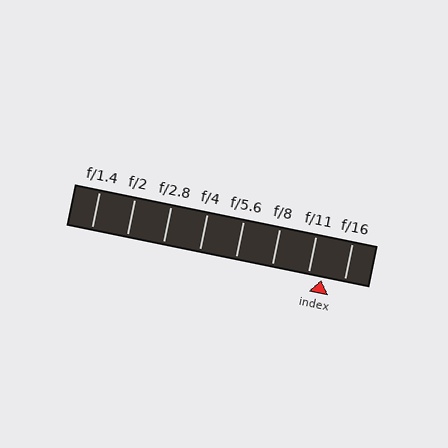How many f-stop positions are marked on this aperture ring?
There are 8 f-stop positions marked.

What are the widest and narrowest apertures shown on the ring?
The widest aperture shown is f/1.4 and the narrowest is f/16.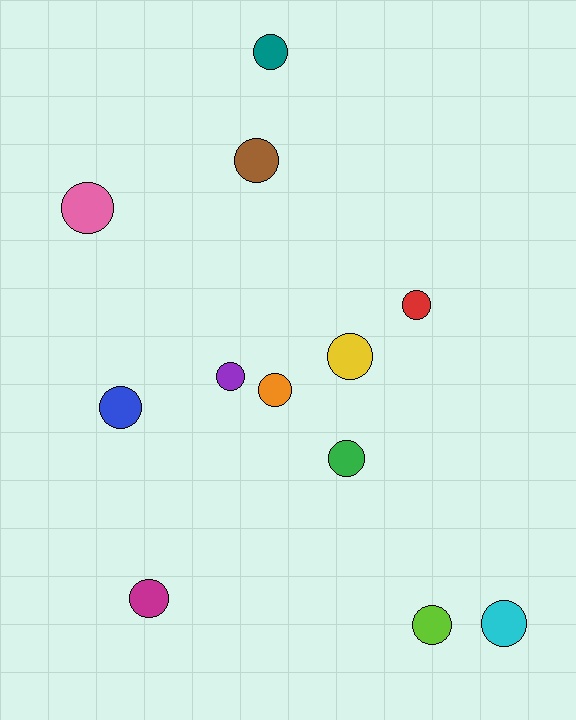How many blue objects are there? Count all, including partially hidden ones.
There is 1 blue object.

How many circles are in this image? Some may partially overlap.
There are 12 circles.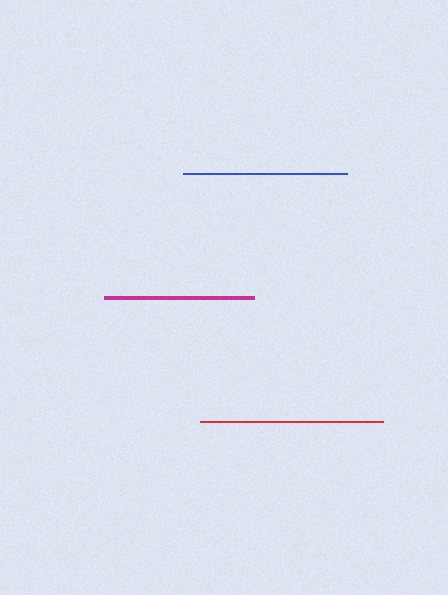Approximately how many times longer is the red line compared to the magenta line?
The red line is approximately 1.2 times the length of the magenta line.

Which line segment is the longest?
The red line is the longest at approximately 184 pixels.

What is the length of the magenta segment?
The magenta segment is approximately 150 pixels long.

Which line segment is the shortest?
The magenta line is the shortest at approximately 150 pixels.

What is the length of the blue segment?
The blue segment is approximately 164 pixels long.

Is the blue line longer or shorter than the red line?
The red line is longer than the blue line.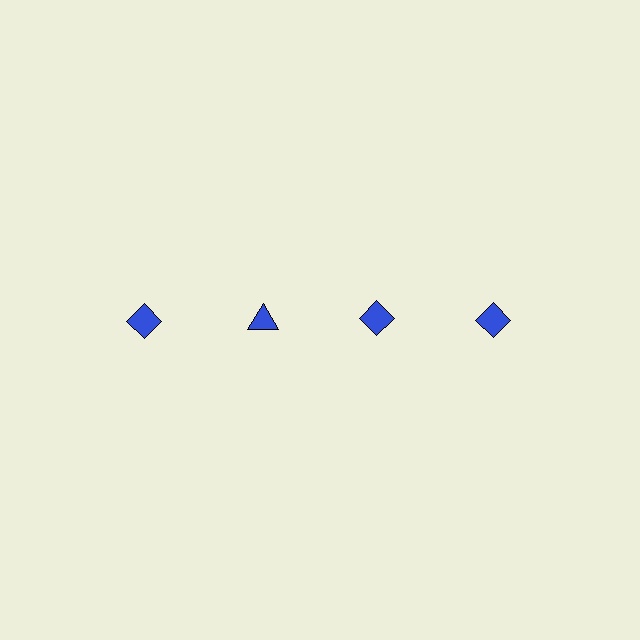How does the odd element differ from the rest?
It has a different shape: triangle instead of diamond.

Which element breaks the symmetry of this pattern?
The blue triangle in the top row, second from left column breaks the symmetry. All other shapes are blue diamonds.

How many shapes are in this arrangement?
There are 4 shapes arranged in a grid pattern.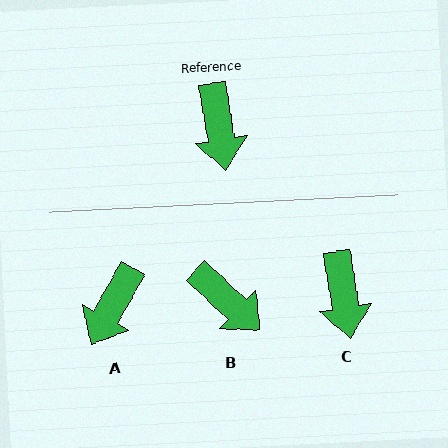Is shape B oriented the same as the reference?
No, it is off by about 38 degrees.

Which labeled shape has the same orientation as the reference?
C.